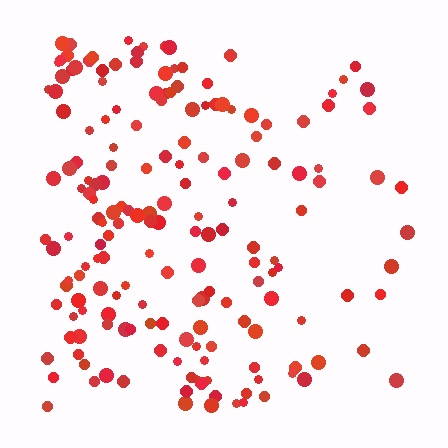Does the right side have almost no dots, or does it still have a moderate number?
Still a moderate number, just noticeably fewer than the left.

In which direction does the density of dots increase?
From right to left, with the left side densest.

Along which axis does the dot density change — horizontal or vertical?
Horizontal.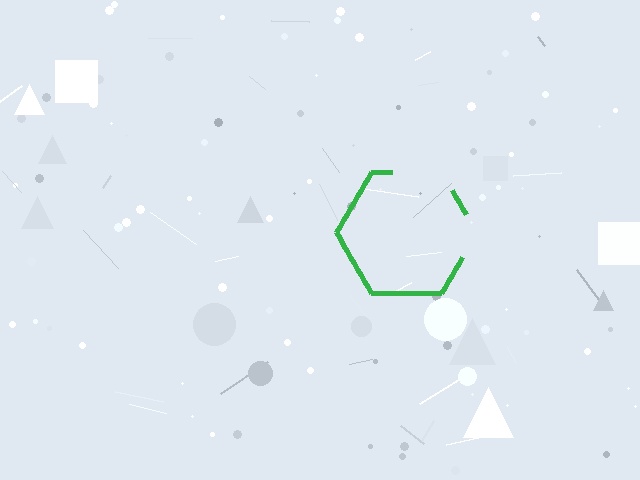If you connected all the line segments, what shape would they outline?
They would outline a hexagon.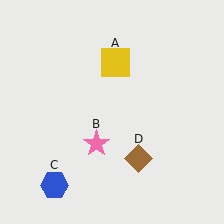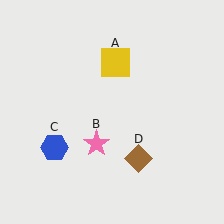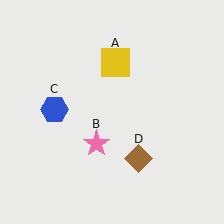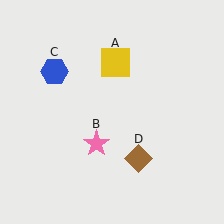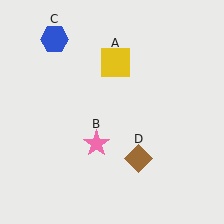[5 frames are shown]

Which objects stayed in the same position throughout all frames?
Yellow square (object A) and pink star (object B) and brown diamond (object D) remained stationary.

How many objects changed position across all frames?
1 object changed position: blue hexagon (object C).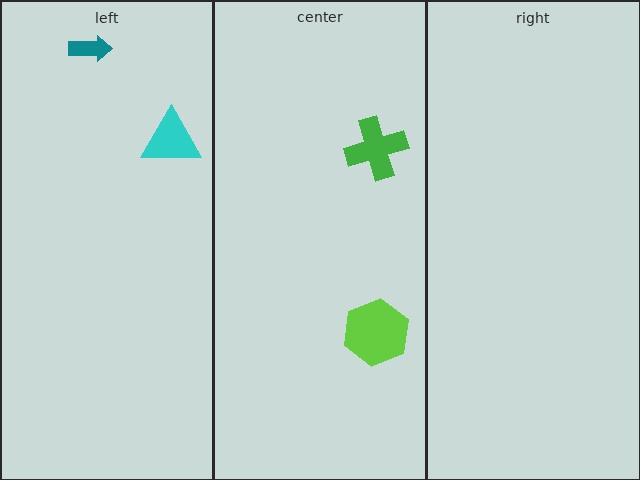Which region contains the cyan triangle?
The left region.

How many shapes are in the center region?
2.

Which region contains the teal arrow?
The left region.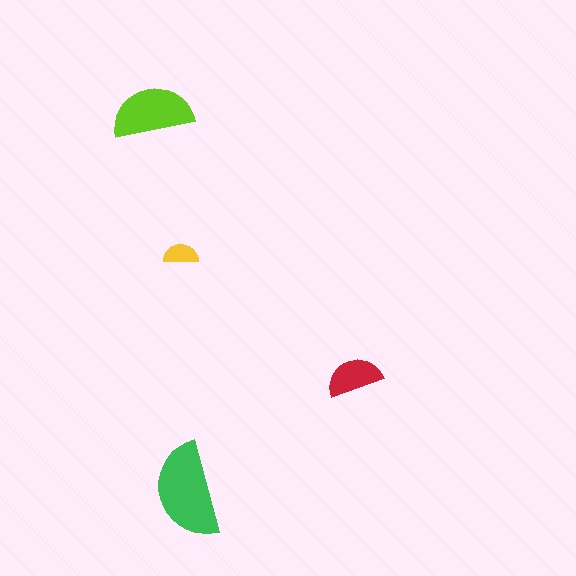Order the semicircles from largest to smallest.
the green one, the lime one, the red one, the yellow one.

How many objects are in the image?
There are 4 objects in the image.